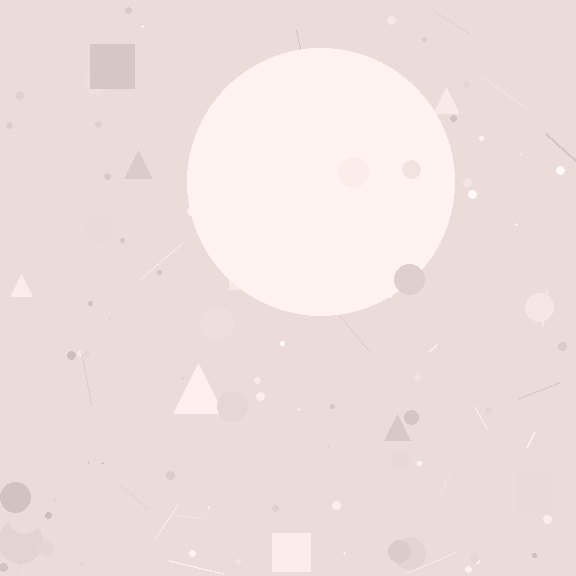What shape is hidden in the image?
A circle is hidden in the image.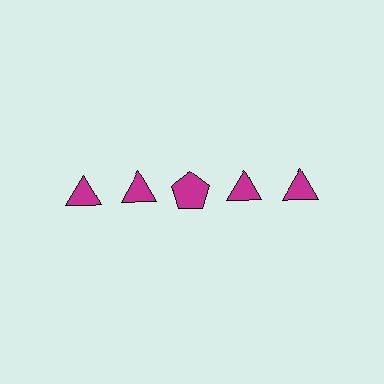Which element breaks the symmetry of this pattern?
The magenta pentagon in the top row, center column breaks the symmetry. All other shapes are magenta triangles.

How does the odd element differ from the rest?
It has a different shape: pentagon instead of triangle.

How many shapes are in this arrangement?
There are 5 shapes arranged in a grid pattern.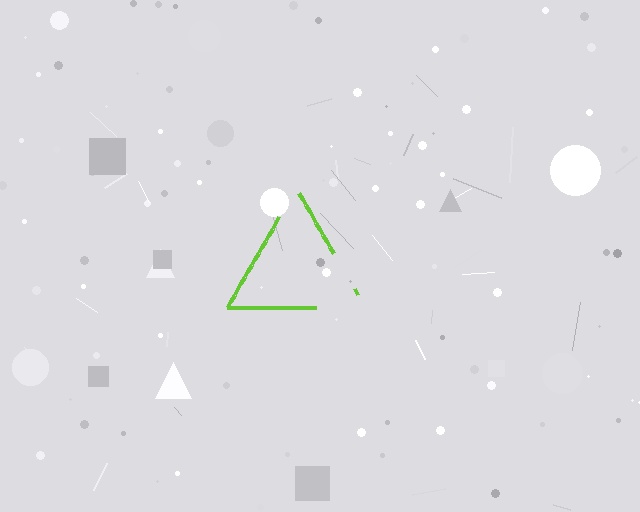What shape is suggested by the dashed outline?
The dashed outline suggests a triangle.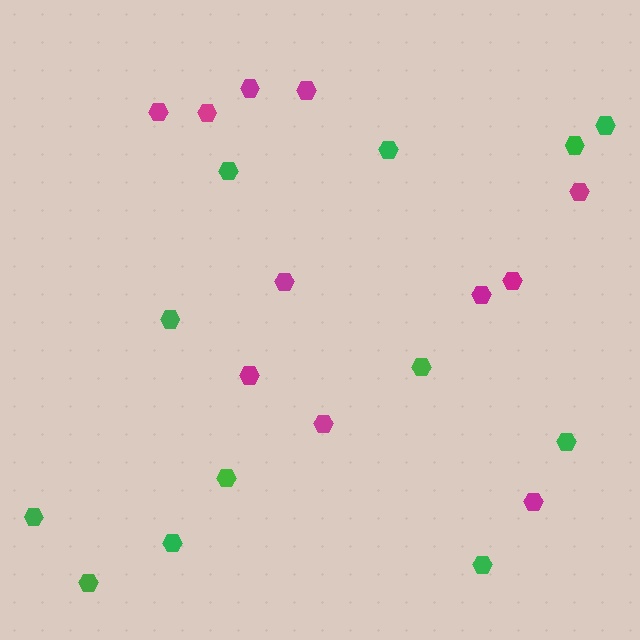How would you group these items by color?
There are 2 groups: one group of magenta hexagons (11) and one group of green hexagons (12).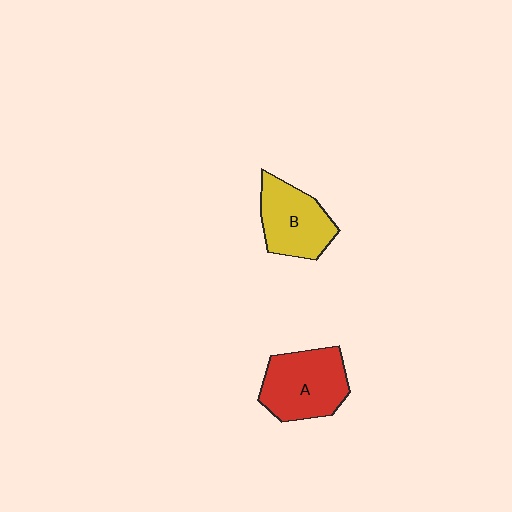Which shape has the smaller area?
Shape B (yellow).